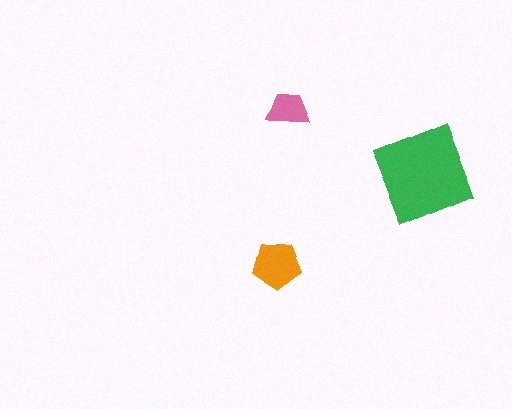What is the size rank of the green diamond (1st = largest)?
1st.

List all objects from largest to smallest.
The green diamond, the orange pentagon, the pink trapezoid.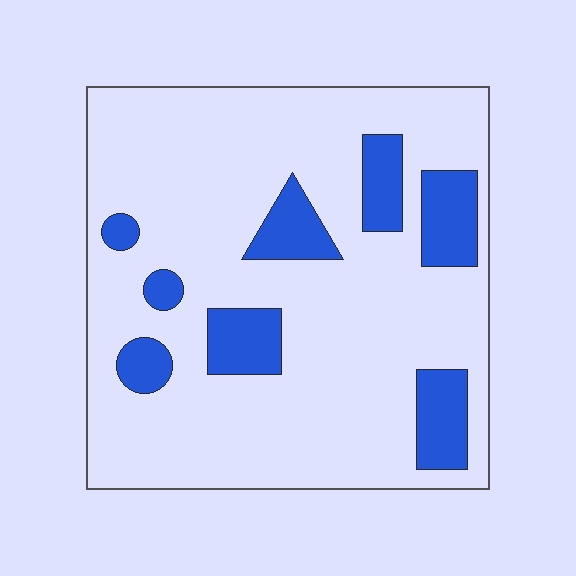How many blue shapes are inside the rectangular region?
8.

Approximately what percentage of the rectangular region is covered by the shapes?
Approximately 20%.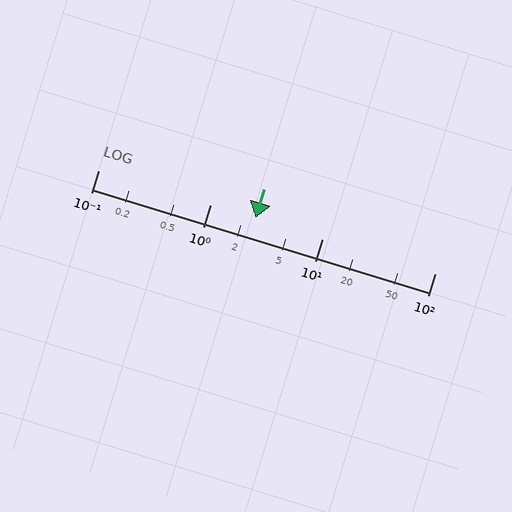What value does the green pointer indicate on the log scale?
The pointer indicates approximately 2.5.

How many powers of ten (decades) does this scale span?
The scale spans 3 decades, from 0.1 to 100.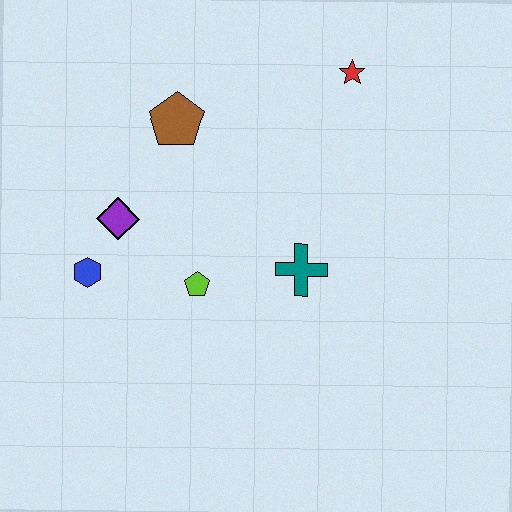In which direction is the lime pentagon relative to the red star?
The lime pentagon is below the red star.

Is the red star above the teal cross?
Yes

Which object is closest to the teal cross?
The lime pentagon is closest to the teal cross.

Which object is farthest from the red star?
The blue hexagon is farthest from the red star.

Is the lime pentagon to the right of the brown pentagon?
Yes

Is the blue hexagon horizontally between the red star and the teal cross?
No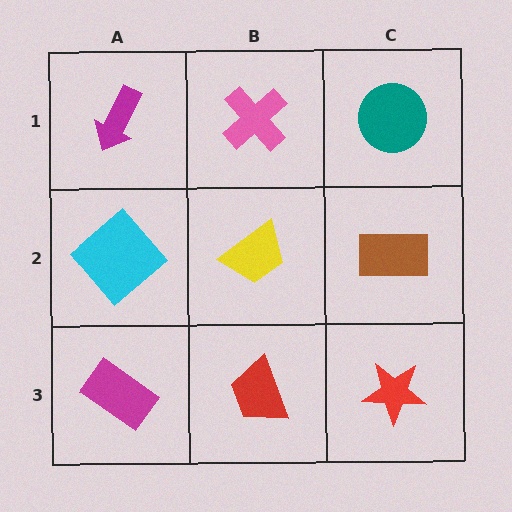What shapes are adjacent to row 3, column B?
A yellow trapezoid (row 2, column B), a magenta rectangle (row 3, column A), a red star (row 3, column C).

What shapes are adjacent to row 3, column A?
A cyan diamond (row 2, column A), a red trapezoid (row 3, column B).